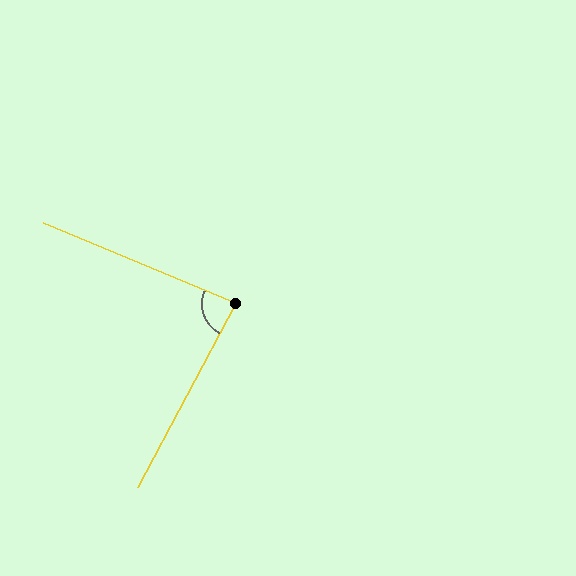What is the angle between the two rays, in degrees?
Approximately 84 degrees.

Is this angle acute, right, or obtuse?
It is acute.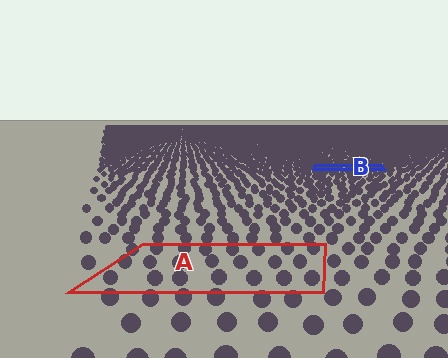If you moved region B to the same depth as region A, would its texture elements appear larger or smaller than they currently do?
They would appear larger. At a closer depth, the same texture elements are projected at a bigger on-screen size.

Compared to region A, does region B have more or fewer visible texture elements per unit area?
Region B has more texture elements per unit area — they are packed more densely because it is farther away.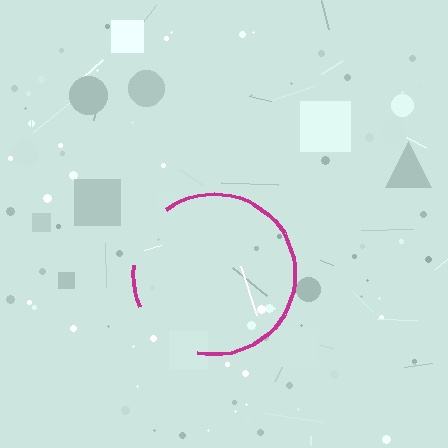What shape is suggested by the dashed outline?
The dashed outline suggests a circle.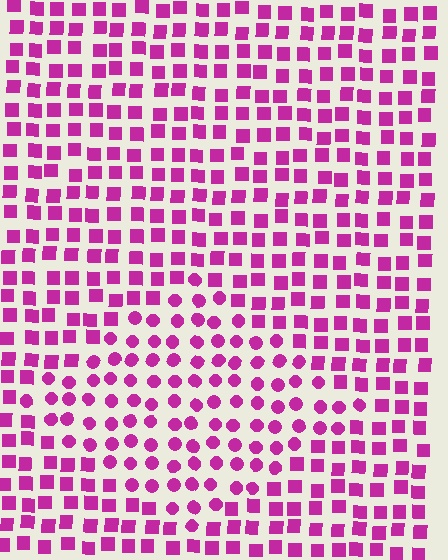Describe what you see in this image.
The image is filled with small magenta elements arranged in a uniform grid. A diamond-shaped region contains circles, while the surrounding area contains squares. The boundary is defined purely by the change in element shape.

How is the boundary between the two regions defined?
The boundary is defined by a change in element shape: circles inside vs. squares outside. All elements share the same color and spacing.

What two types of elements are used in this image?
The image uses circles inside the diamond region and squares outside it.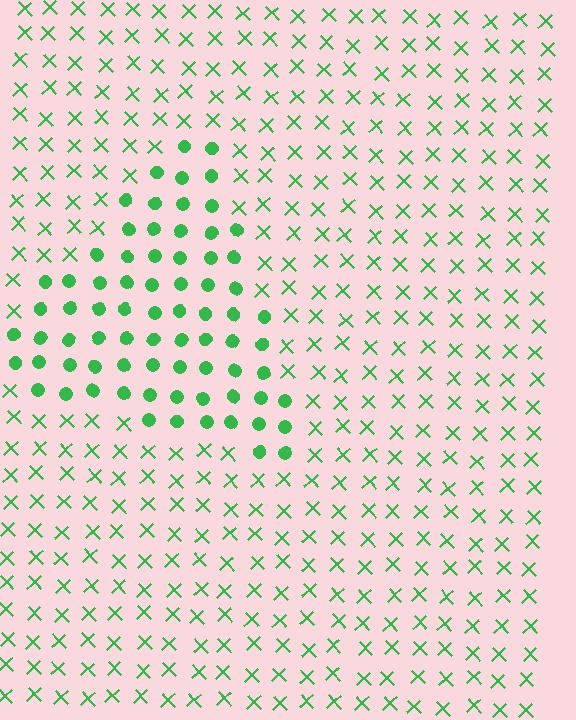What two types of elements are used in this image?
The image uses circles inside the triangle region and X marks outside it.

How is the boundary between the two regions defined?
The boundary is defined by a change in element shape: circles inside vs. X marks outside. All elements share the same color and spacing.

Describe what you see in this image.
The image is filled with small green elements arranged in a uniform grid. A triangle-shaped region contains circles, while the surrounding area contains X marks. The boundary is defined purely by the change in element shape.